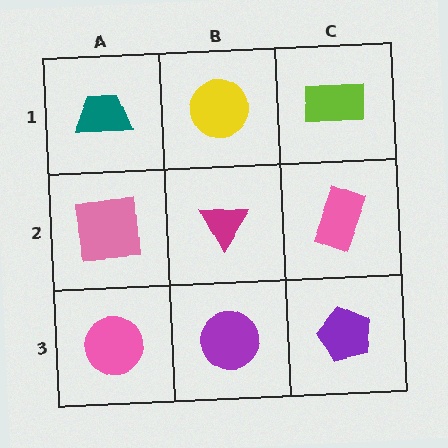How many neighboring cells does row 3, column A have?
2.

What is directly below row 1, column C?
A pink rectangle.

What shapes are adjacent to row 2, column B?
A yellow circle (row 1, column B), a purple circle (row 3, column B), a pink square (row 2, column A), a pink rectangle (row 2, column C).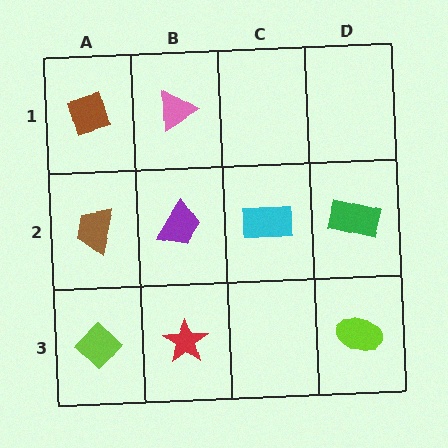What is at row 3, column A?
A lime diamond.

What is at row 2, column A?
A brown trapezoid.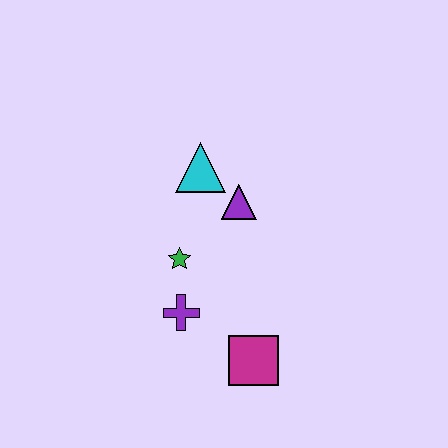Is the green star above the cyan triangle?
No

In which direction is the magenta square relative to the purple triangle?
The magenta square is below the purple triangle.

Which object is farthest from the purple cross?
The cyan triangle is farthest from the purple cross.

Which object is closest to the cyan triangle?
The purple triangle is closest to the cyan triangle.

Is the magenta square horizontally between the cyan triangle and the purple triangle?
No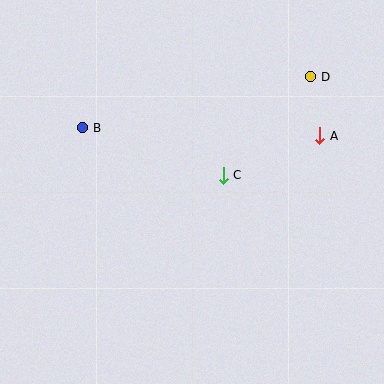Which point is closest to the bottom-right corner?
Point A is closest to the bottom-right corner.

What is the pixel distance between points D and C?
The distance between D and C is 132 pixels.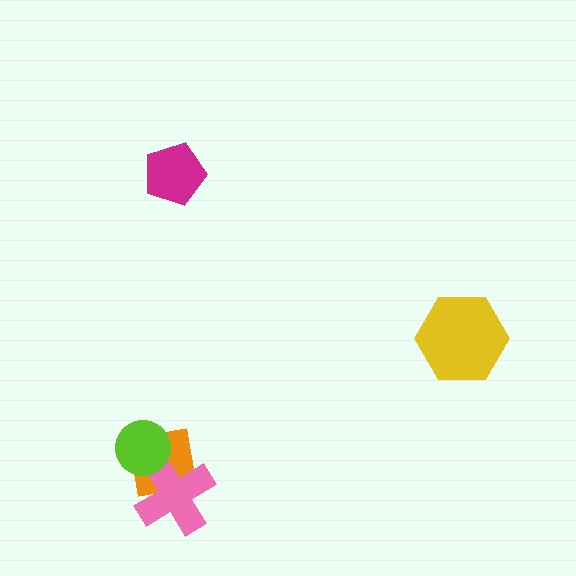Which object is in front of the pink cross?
The lime circle is in front of the pink cross.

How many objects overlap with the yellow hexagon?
0 objects overlap with the yellow hexagon.